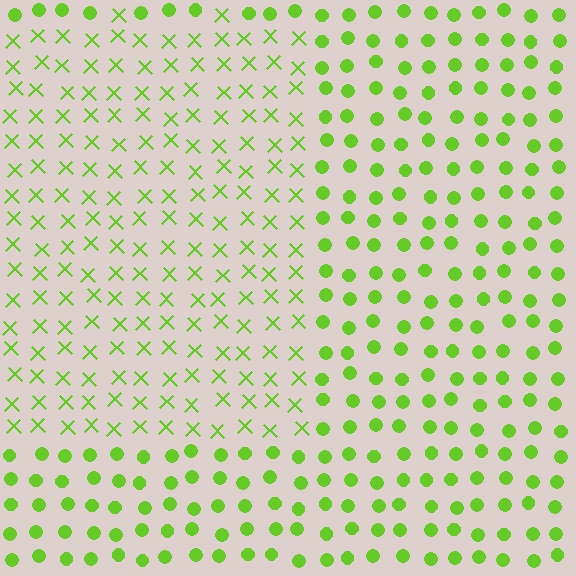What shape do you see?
I see a rectangle.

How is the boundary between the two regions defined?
The boundary is defined by a change in element shape: X marks inside vs. circles outside. All elements share the same color and spacing.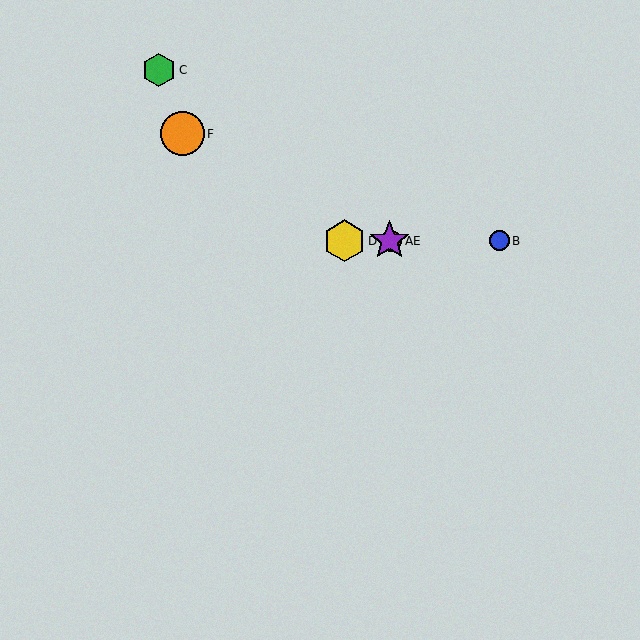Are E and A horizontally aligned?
Yes, both are at y≈241.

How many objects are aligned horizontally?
4 objects (A, B, D, E) are aligned horizontally.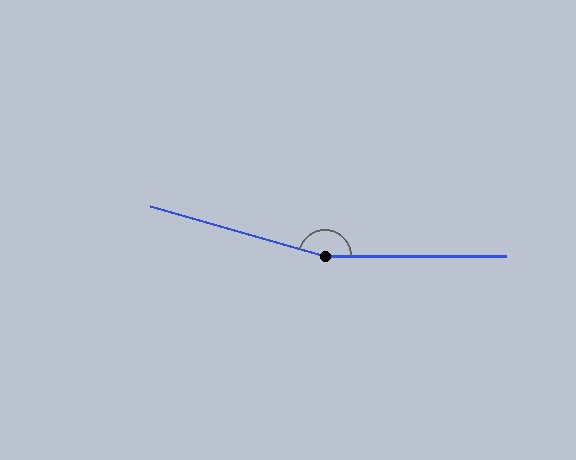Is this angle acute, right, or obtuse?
It is obtuse.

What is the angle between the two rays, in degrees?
Approximately 164 degrees.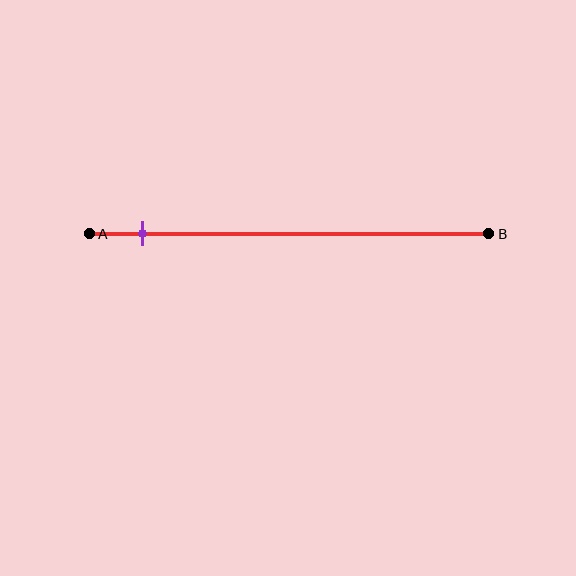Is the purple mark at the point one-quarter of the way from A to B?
No, the mark is at about 15% from A, not at the 25% one-quarter point.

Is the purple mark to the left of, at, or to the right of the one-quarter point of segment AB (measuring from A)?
The purple mark is to the left of the one-quarter point of segment AB.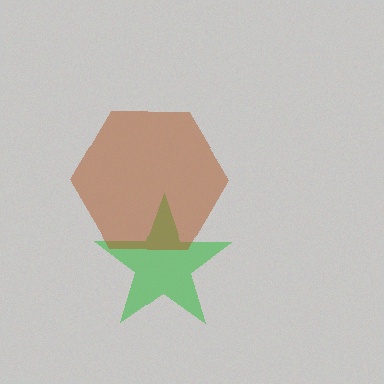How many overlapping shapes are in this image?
There are 2 overlapping shapes in the image.